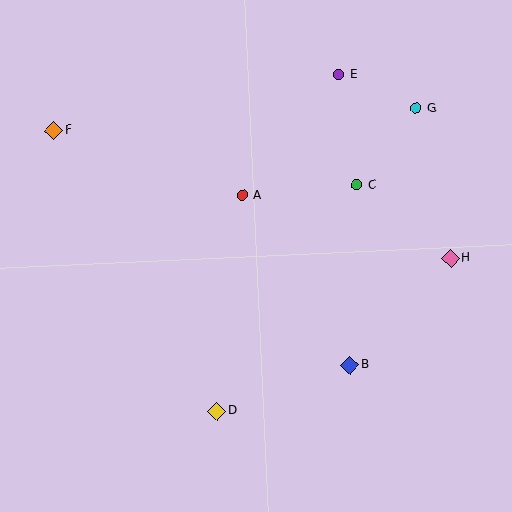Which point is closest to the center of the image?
Point A at (243, 195) is closest to the center.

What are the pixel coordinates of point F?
Point F is at (54, 130).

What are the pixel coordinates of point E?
Point E is at (338, 75).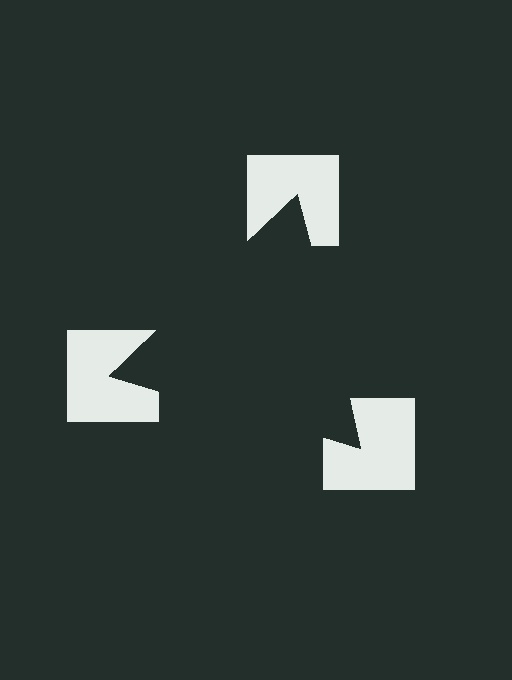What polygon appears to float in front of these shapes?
An illusory triangle — its edges are inferred from the aligned wedge cuts in the notched squares, not physically drawn.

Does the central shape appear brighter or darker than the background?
It typically appears slightly darker than the background, even though no actual brightness change is drawn.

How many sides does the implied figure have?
3 sides.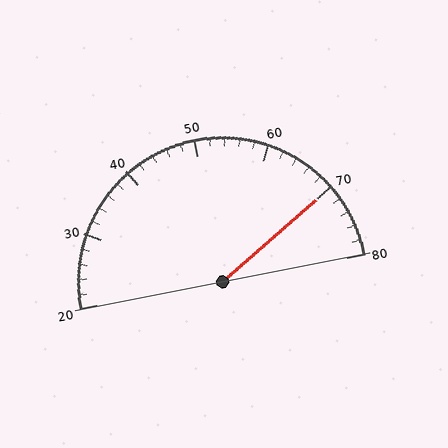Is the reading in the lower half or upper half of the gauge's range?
The reading is in the upper half of the range (20 to 80).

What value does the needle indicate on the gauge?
The needle indicates approximately 70.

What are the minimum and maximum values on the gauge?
The gauge ranges from 20 to 80.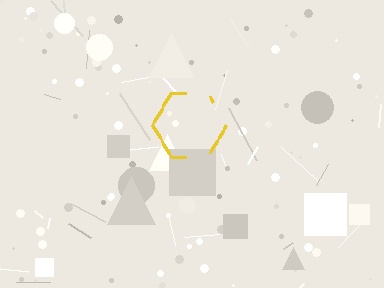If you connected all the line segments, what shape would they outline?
They would outline a hexagon.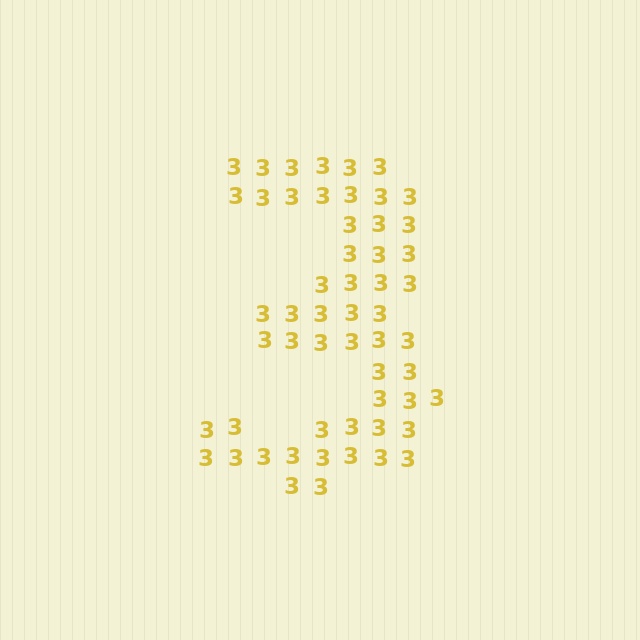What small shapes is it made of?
It is made of small digit 3's.